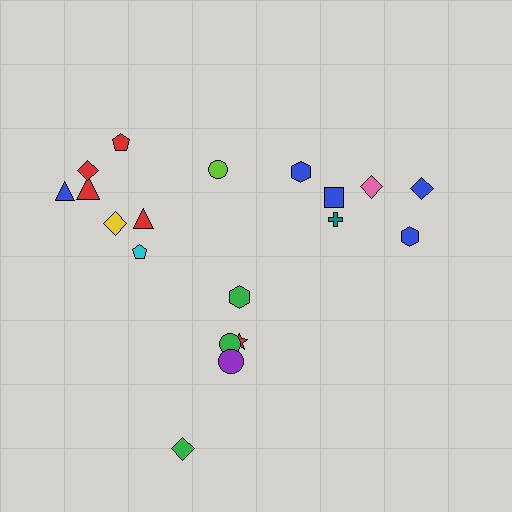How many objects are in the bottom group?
There are 5 objects.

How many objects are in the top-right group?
There are 6 objects.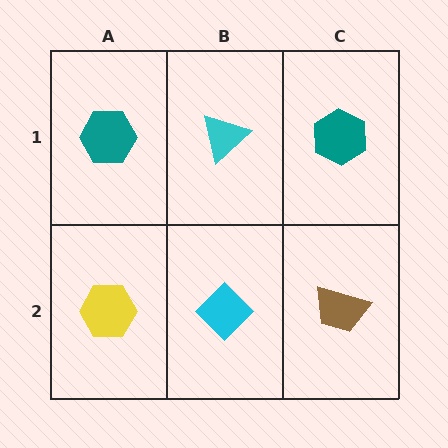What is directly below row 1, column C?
A brown trapezoid.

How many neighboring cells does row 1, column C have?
2.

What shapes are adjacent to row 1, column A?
A yellow hexagon (row 2, column A), a cyan triangle (row 1, column B).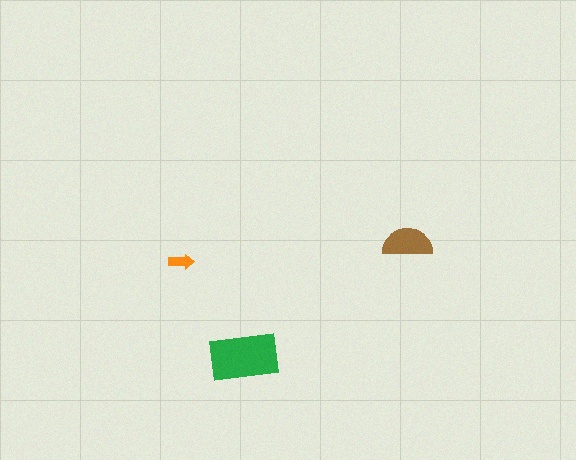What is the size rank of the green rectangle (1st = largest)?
1st.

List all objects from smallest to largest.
The orange arrow, the brown semicircle, the green rectangle.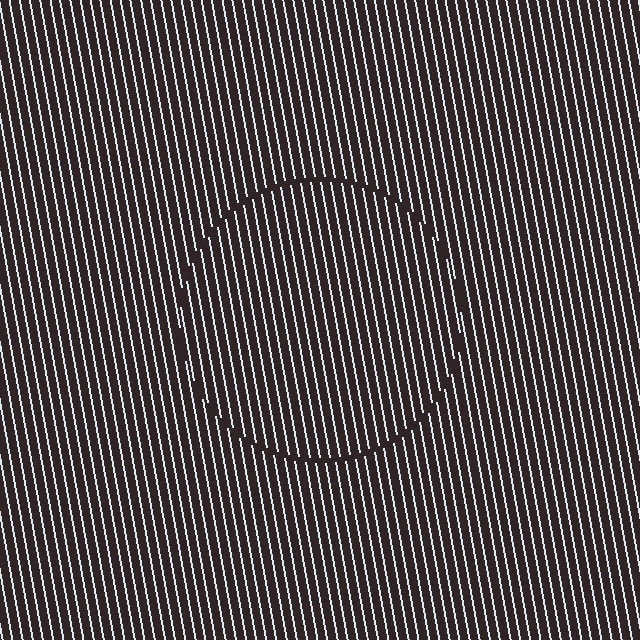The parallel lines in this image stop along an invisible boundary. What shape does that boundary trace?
An illusory circle. The interior of the shape contains the same grating, shifted by half a period — the contour is defined by the phase discontinuity where line-ends from the inner and outer gratings abut.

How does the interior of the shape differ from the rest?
The interior of the shape contains the same grating, shifted by half a period — the contour is defined by the phase discontinuity where line-ends from the inner and outer gratings abut.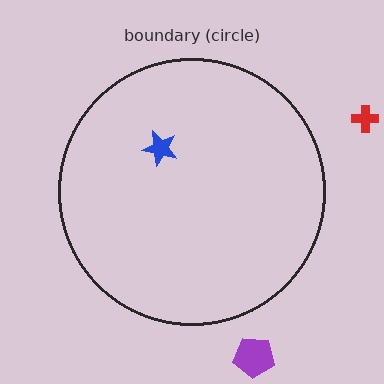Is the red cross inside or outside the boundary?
Outside.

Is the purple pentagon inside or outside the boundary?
Outside.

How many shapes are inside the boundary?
1 inside, 2 outside.